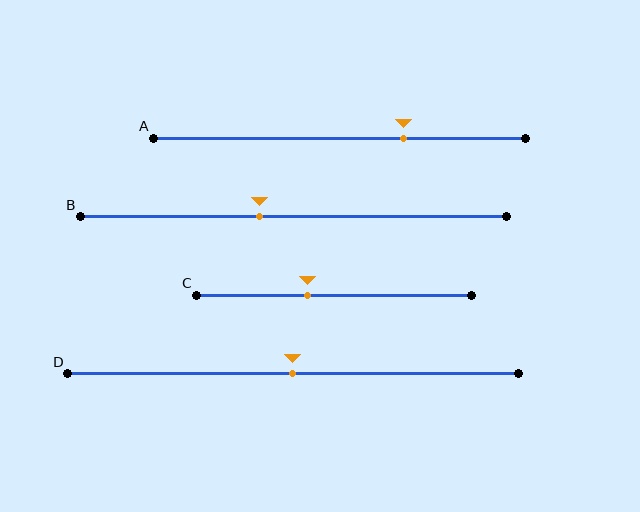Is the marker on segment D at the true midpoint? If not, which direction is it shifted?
Yes, the marker on segment D is at the true midpoint.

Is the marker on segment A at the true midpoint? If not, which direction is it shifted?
No, the marker on segment A is shifted to the right by about 17% of the segment length.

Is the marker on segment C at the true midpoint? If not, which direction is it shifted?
No, the marker on segment C is shifted to the left by about 10% of the segment length.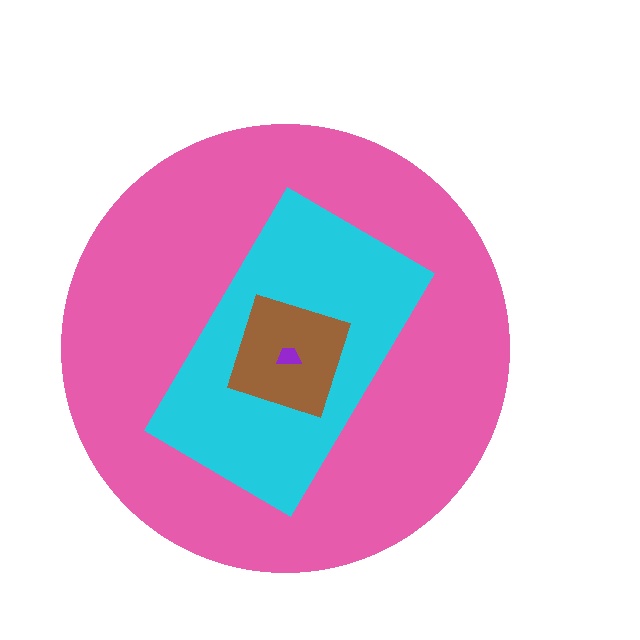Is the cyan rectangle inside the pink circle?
Yes.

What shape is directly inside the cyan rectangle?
The brown square.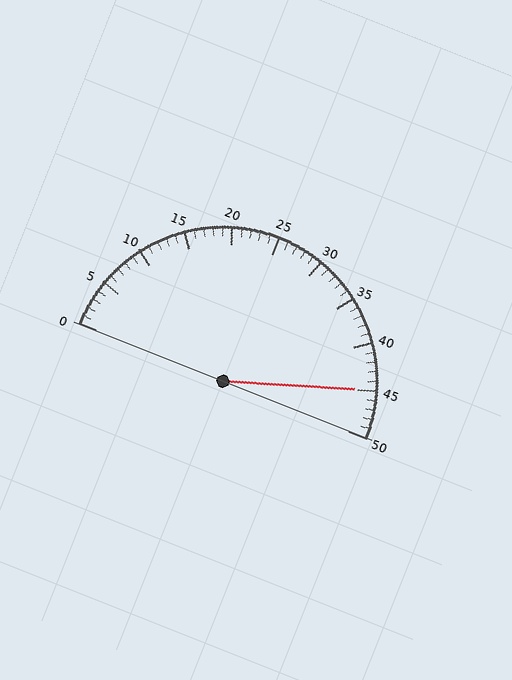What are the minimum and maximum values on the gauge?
The gauge ranges from 0 to 50.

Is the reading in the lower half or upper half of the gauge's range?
The reading is in the upper half of the range (0 to 50).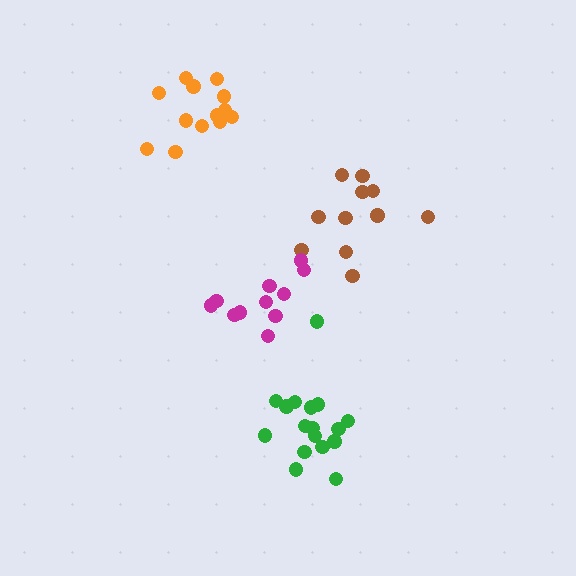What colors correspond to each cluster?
The clusters are colored: brown, green, magenta, orange.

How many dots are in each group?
Group 1: 11 dots, Group 2: 17 dots, Group 3: 11 dots, Group 4: 13 dots (52 total).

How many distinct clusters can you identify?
There are 4 distinct clusters.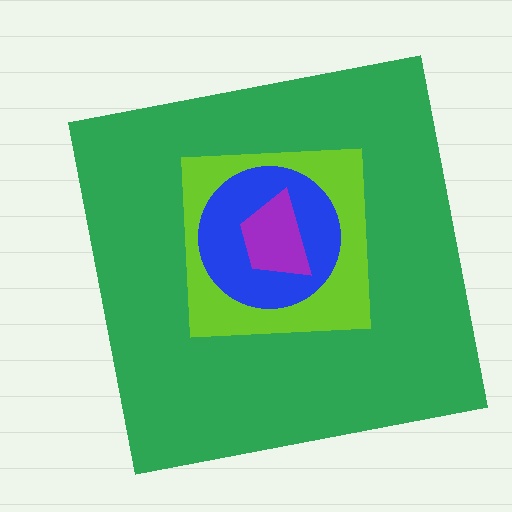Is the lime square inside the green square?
Yes.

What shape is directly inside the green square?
The lime square.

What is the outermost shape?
The green square.